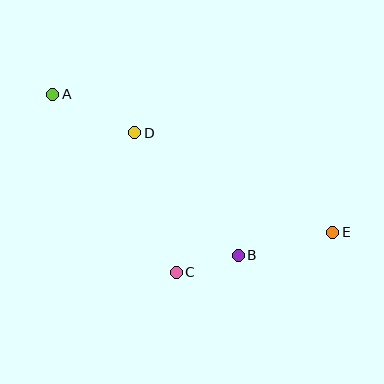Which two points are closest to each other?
Points B and C are closest to each other.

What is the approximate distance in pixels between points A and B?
The distance between A and B is approximately 245 pixels.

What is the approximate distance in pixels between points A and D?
The distance between A and D is approximately 91 pixels.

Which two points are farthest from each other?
Points A and E are farthest from each other.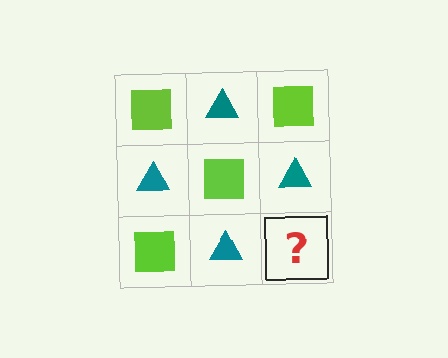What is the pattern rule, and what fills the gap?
The rule is that it alternates lime square and teal triangle in a checkerboard pattern. The gap should be filled with a lime square.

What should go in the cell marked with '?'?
The missing cell should contain a lime square.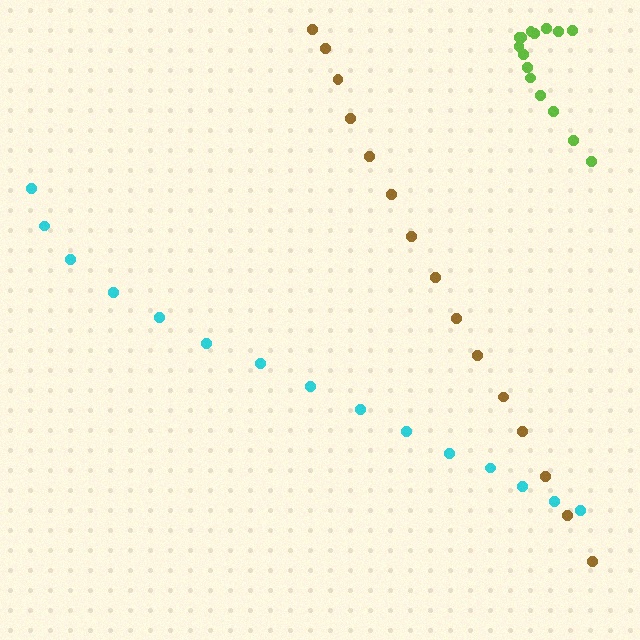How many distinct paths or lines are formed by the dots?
There are 3 distinct paths.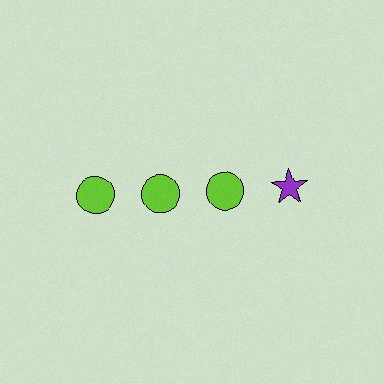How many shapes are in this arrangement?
There are 4 shapes arranged in a grid pattern.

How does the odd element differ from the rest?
It differs in both color (purple instead of lime) and shape (star instead of circle).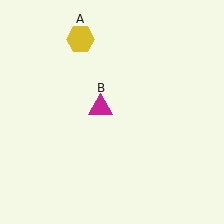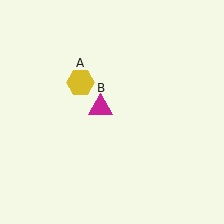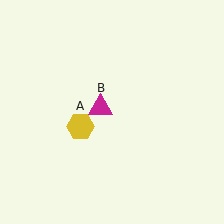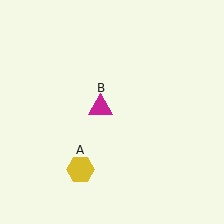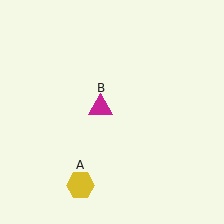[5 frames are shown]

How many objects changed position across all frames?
1 object changed position: yellow hexagon (object A).